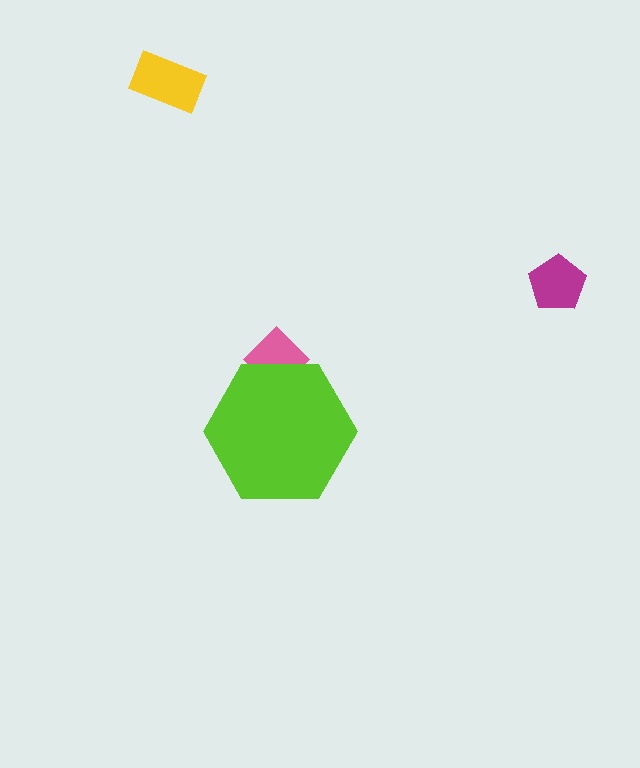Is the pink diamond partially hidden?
Yes, the pink diamond is partially hidden behind the lime hexagon.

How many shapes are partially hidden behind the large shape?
1 shape is partially hidden.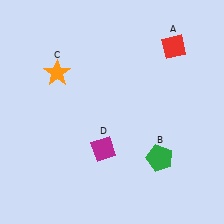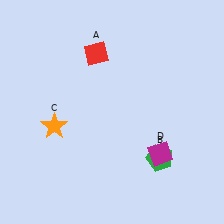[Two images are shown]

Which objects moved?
The objects that moved are: the red diamond (A), the orange star (C), the magenta diamond (D).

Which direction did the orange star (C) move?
The orange star (C) moved down.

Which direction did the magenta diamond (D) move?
The magenta diamond (D) moved right.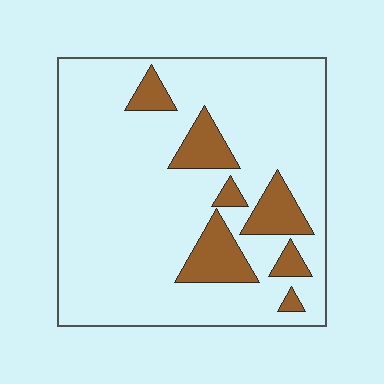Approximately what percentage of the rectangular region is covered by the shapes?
Approximately 15%.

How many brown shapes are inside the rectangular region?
7.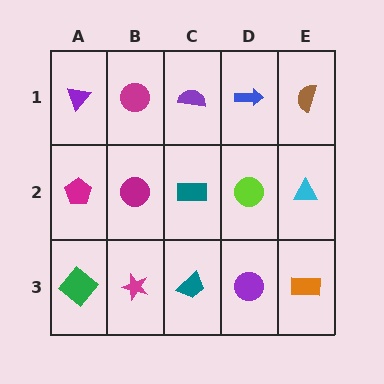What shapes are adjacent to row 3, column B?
A magenta circle (row 2, column B), a green diamond (row 3, column A), a teal trapezoid (row 3, column C).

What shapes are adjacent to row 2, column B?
A magenta circle (row 1, column B), a magenta star (row 3, column B), a magenta pentagon (row 2, column A), a teal rectangle (row 2, column C).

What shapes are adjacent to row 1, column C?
A teal rectangle (row 2, column C), a magenta circle (row 1, column B), a blue arrow (row 1, column D).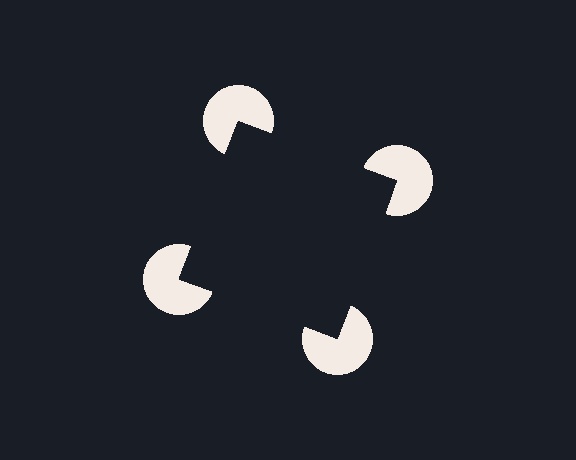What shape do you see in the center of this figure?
An illusory square — its edges are inferred from the aligned wedge cuts in the pac-man discs, not physically drawn.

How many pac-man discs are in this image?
There are 4 — one at each vertex of the illusory square.